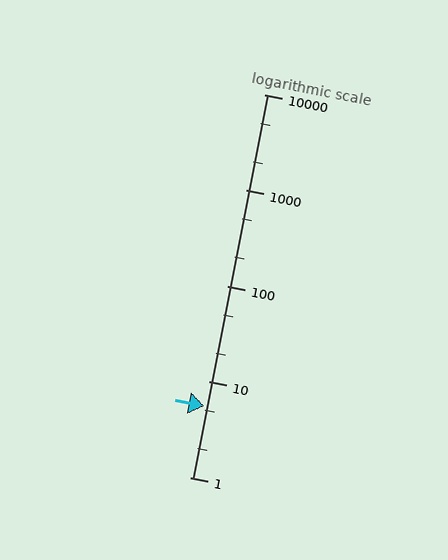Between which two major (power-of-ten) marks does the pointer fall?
The pointer is between 1 and 10.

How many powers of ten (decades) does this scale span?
The scale spans 4 decades, from 1 to 10000.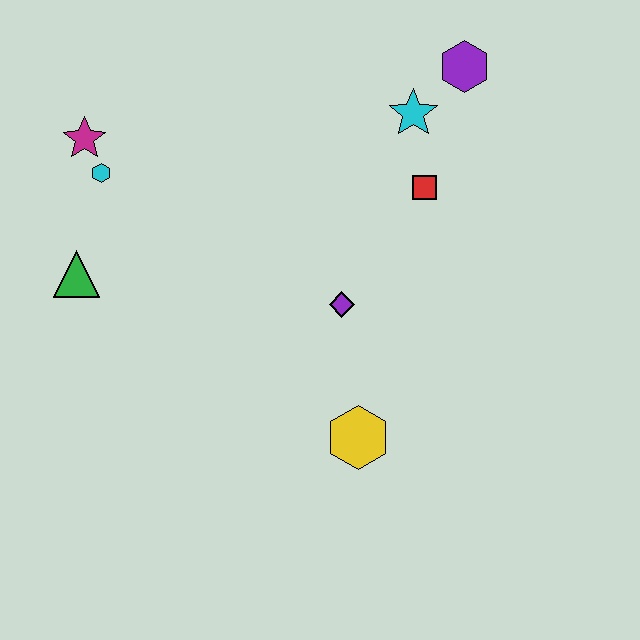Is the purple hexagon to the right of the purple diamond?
Yes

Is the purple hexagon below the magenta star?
No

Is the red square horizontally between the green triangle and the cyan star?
No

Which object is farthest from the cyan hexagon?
The purple hexagon is farthest from the cyan hexagon.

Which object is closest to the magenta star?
The cyan hexagon is closest to the magenta star.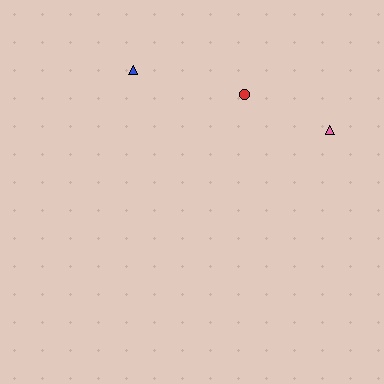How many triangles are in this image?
There are 2 triangles.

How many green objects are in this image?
There are no green objects.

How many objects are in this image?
There are 3 objects.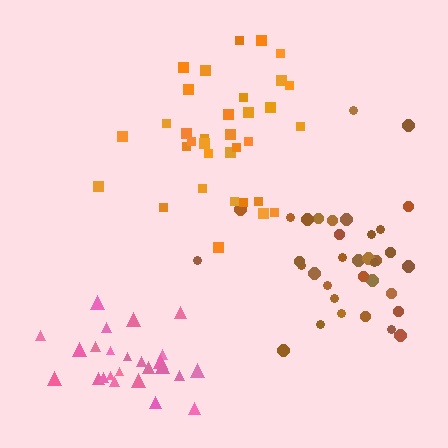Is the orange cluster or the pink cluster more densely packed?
Orange.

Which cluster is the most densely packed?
Orange.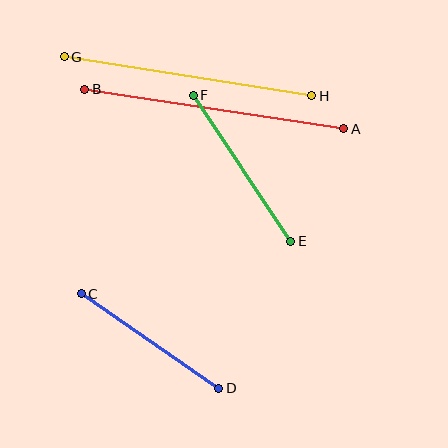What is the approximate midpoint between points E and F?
The midpoint is at approximately (242, 168) pixels.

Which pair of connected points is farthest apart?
Points A and B are farthest apart.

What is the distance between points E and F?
The distance is approximately 176 pixels.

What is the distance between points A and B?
The distance is approximately 262 pixels.